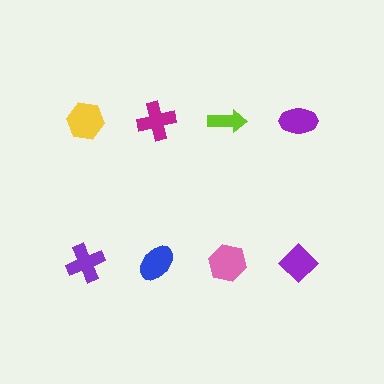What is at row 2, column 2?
A blue ellipse.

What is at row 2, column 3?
A pink hexagon.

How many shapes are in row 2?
4 shapes.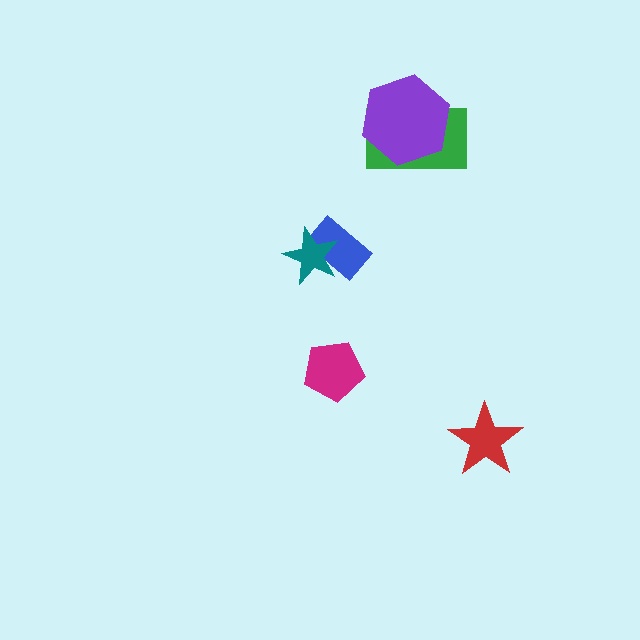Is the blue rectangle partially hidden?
Yes, it is partially covered by another shape.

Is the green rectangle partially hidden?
Yes, it is partially covered by another shape.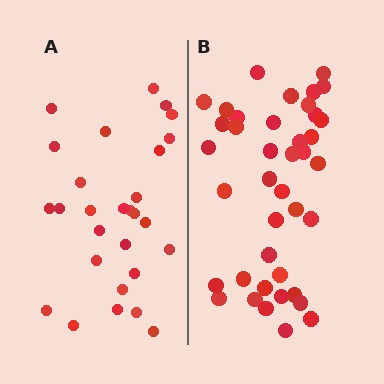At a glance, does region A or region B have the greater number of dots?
Region B (the right region) has more dots.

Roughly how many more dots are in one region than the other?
Region B has roughly 12 or so more dots than region A.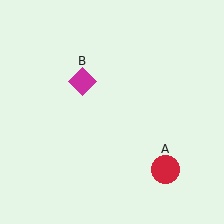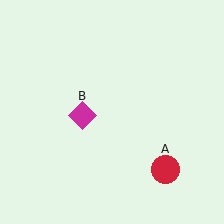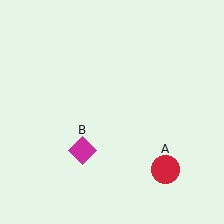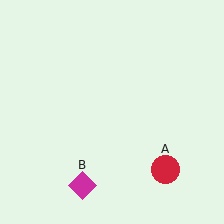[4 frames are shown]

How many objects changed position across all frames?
1 object changed position: magenta diamond (object B).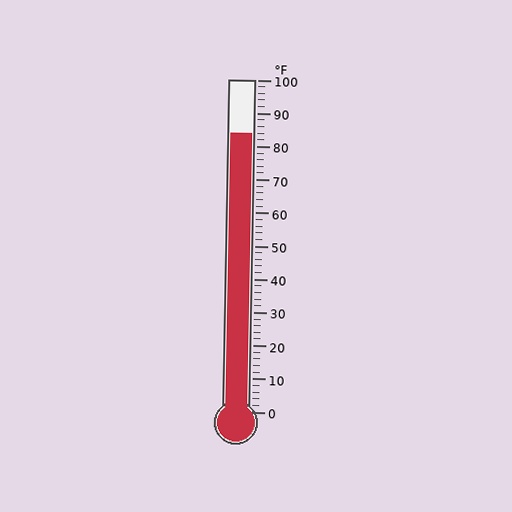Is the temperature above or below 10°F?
The temperature is above 10°F.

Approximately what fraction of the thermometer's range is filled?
The thermometer is filled to approximately 85% of its range.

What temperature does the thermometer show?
The thermometer shows approximately 84°F.